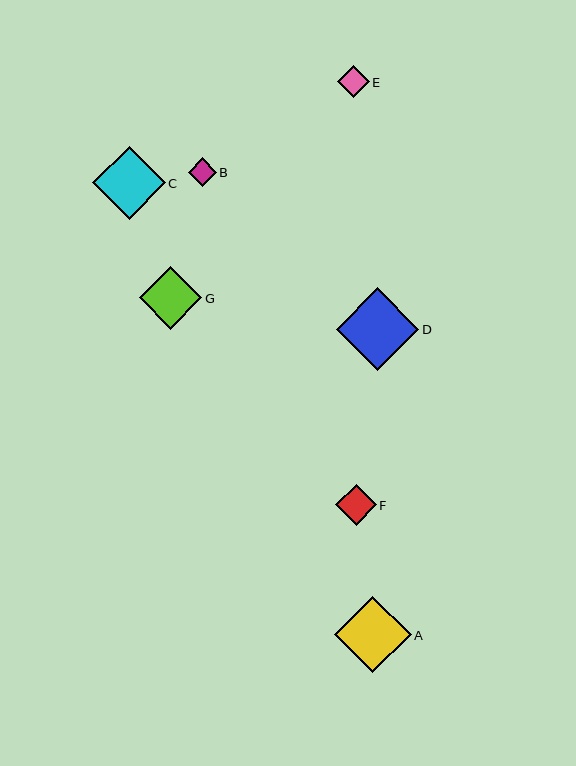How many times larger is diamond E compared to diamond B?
Diamond E is approximately 1.1 times the size of diamond B.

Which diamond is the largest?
Diamond D is the largest with a size of approximately 82 pixels.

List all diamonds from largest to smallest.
From largest to smallest: D, A, C, G, F, E, B.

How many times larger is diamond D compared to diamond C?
Diamond D is approximately 1.1 times the size of diamond C.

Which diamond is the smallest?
Diamond B is the smallest with a size of approximately 28 pixels.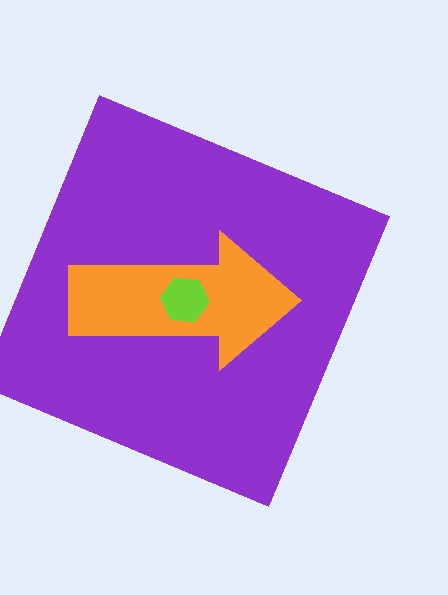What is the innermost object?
The lime hexagon.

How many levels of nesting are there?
3.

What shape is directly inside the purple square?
The orange arrow.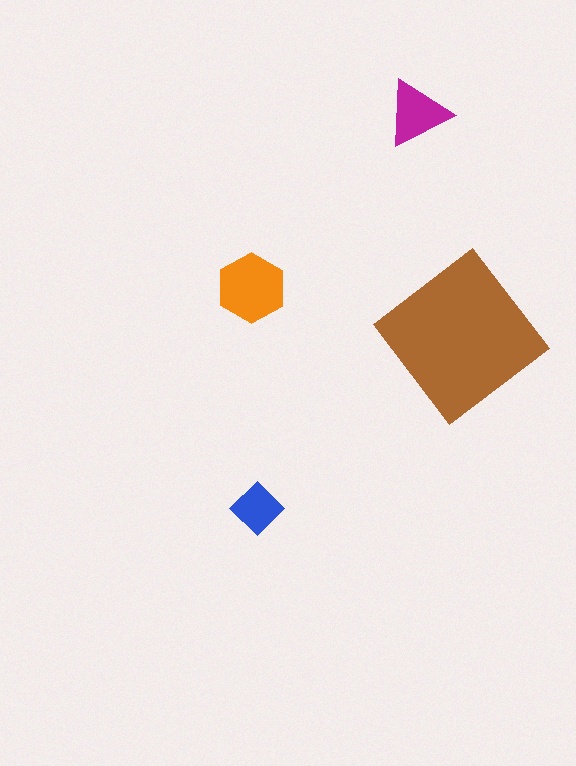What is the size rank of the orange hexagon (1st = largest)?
2nd.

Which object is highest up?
The magenta triangle is topmost.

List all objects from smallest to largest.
The blue diamond, the magenta triangle, the orange hexagon, the brown diamond.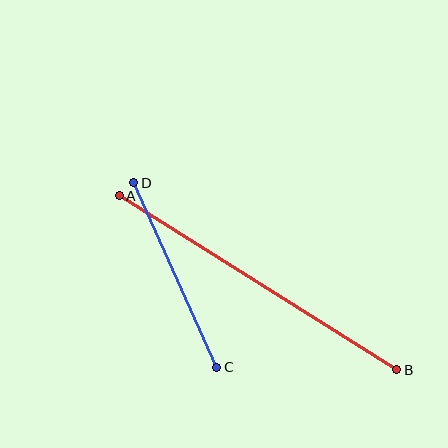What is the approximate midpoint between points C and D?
The midpoint is at approximately (175, 275) pixels.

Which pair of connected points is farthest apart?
Points A and B are farthest apart.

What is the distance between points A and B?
The distance is approximately 327 pixels.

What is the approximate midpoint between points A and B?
The midpoint is at approximately (258, 283) pixels.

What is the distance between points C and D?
The distance is approximately 202 pixels.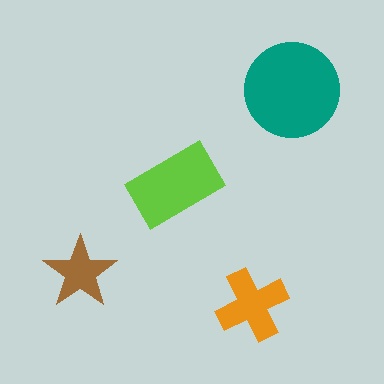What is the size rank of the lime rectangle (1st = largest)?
2nd.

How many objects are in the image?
There are 4 objects in the image.